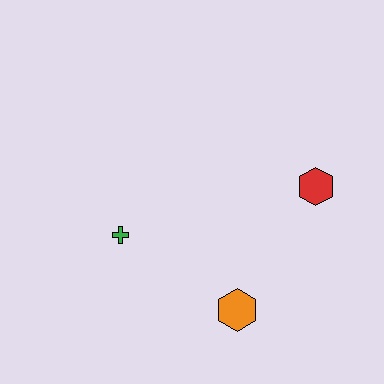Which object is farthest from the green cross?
The red hexagon is farthest from the green cross.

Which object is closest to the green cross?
The orange hexagon is closest to the green cross.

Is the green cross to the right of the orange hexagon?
No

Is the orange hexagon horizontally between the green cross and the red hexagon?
Yes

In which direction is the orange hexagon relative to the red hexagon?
The orange hexagon is below the red hexagon.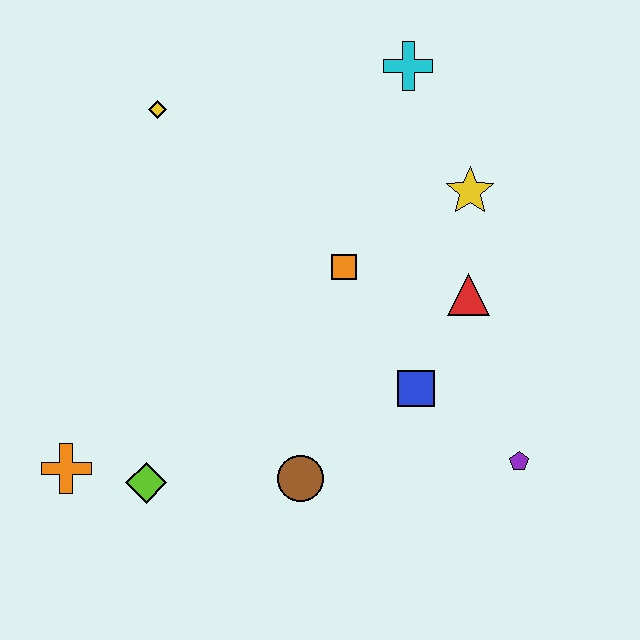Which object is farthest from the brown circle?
The cyan cross is farthest from the brown circle.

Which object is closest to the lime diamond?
The orange cross is closest to the lime diamond.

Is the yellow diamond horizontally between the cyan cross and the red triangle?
No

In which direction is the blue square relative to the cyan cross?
The blue square is below the cyan cross.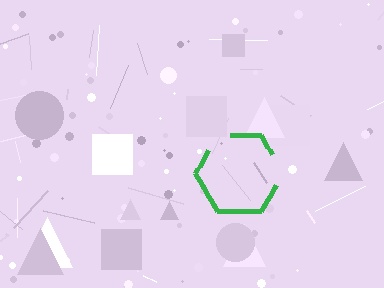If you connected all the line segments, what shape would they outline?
They would outline a hexagon.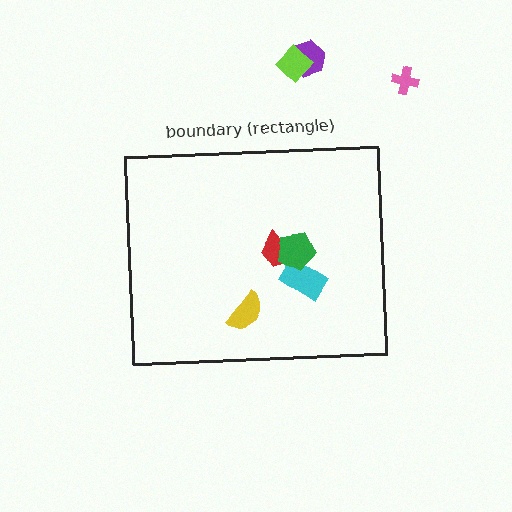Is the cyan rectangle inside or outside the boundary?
Inside.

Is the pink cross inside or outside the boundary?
Outside.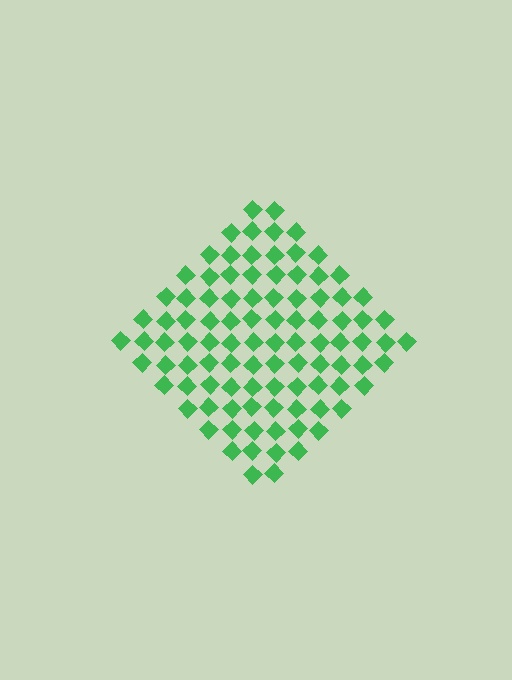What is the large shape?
The large shape is a diamond.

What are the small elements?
The small elements are diamonds.